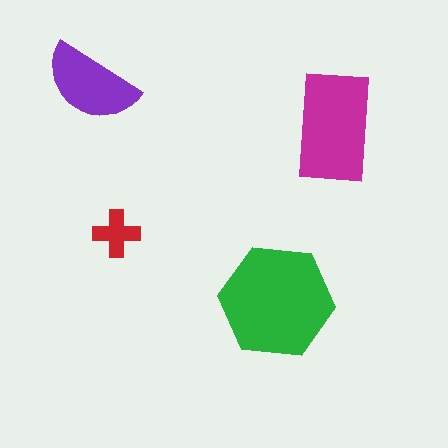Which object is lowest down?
The green hexagon is bottommost.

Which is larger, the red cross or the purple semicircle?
The purple semicircle.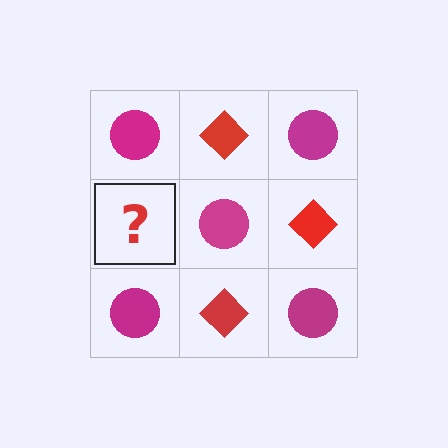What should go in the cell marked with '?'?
The missing cell should contain a red diamond.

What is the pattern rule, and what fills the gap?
The rule is that it alternates magenta circle and red diamond in a checkerboard pattern. The gap should be filled with a red diamond.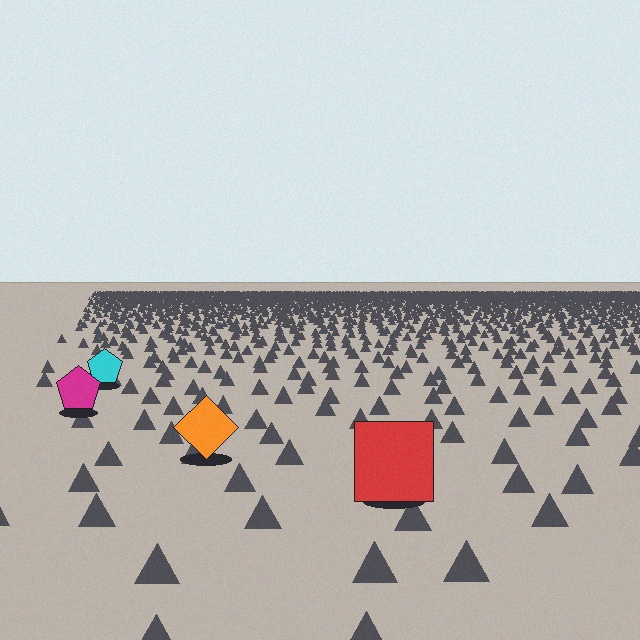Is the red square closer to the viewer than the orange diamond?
Yes. The red square is closer — you can tell from the texture gradient: the ground texture is coarser near it.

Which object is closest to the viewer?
The red square is closest. The texture marks near it are larger and more spread out.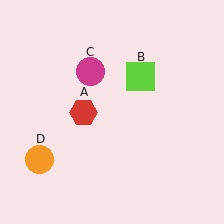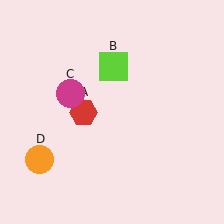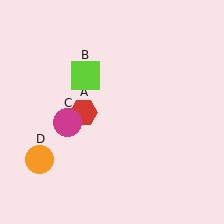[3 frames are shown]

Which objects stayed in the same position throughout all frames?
Red hexagon (object A) and orange circle (object D) remained stationary.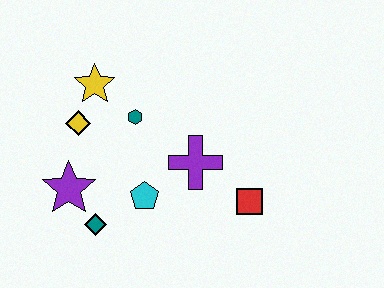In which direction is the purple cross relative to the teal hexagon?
The purple cross is to the right of the teal hexagon.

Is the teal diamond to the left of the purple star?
No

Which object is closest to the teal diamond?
The purple star is closest to the teal diamond.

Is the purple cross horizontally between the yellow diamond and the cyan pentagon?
No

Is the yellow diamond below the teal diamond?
No